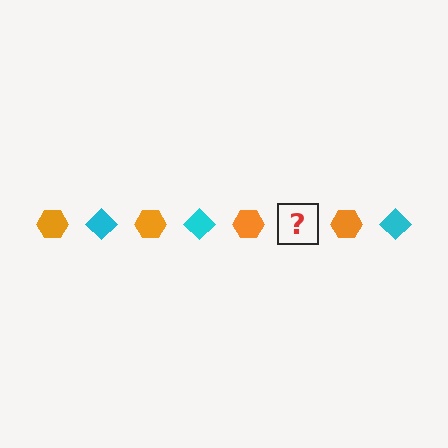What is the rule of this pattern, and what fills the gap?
The rule is that the pattern alternates between orange hexagon and cyan diamond. The gap should be filled with a cyan diamond.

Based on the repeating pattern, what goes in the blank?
The blank should be a cyan diamond.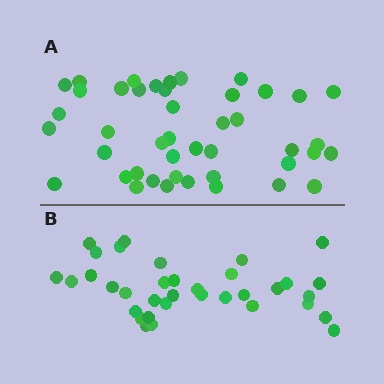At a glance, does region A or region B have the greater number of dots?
Region A (the top region) has more dots.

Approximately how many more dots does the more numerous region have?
Region A has roughly 8 or so more dots than region B.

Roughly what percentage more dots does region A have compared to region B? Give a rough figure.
About 25% more.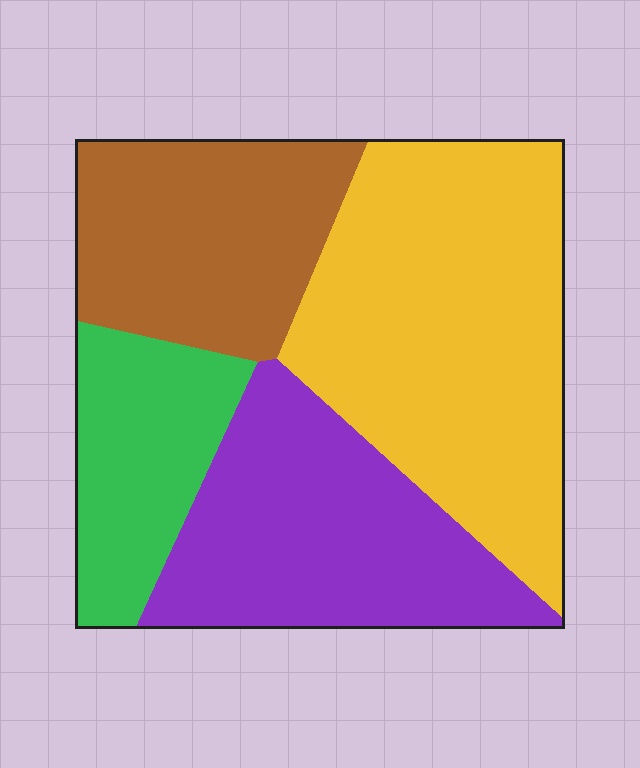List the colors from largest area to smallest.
From largest to smallest: yellow, purple, brown, green.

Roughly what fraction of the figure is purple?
Purple takes up about one quarter (1/4) of the figure.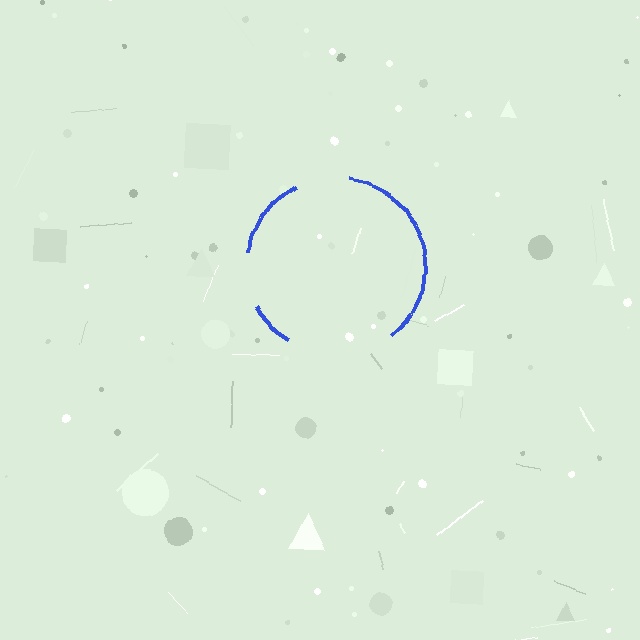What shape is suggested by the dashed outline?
The dashed outline suggests a circle.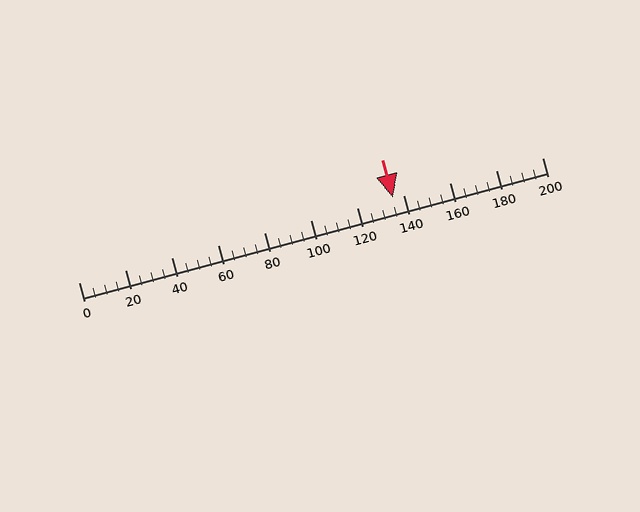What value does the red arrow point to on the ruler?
The red arrow points to approximately 136.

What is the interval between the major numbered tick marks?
The major tick marks are spaced 20 units apart.